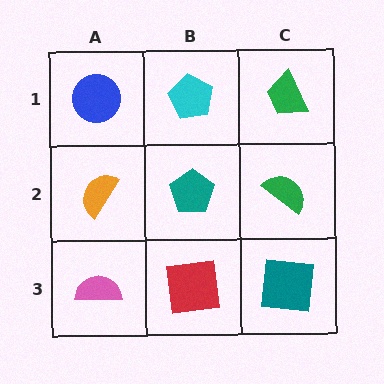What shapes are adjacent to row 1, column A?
An orange semicircle (row 2, column A), a cyan pentagon (row 1, column B).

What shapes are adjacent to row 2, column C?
A green trapezoid (row 1, column C), a teal square (row 3, column C), a teal pentagon (row 2, column B).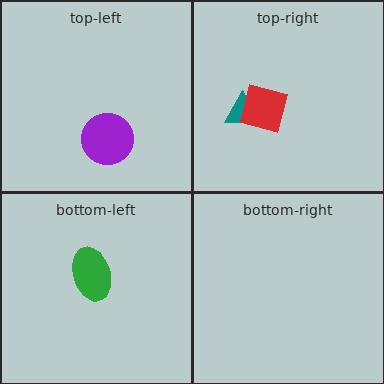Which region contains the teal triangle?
The top-right region.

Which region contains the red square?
The top-right region.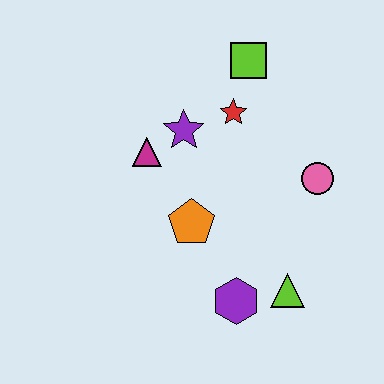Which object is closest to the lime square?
The red star is closest to the lime square.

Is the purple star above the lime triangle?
Yes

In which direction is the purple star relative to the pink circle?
The purple star is to the left of the pink circle.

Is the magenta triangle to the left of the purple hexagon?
Yes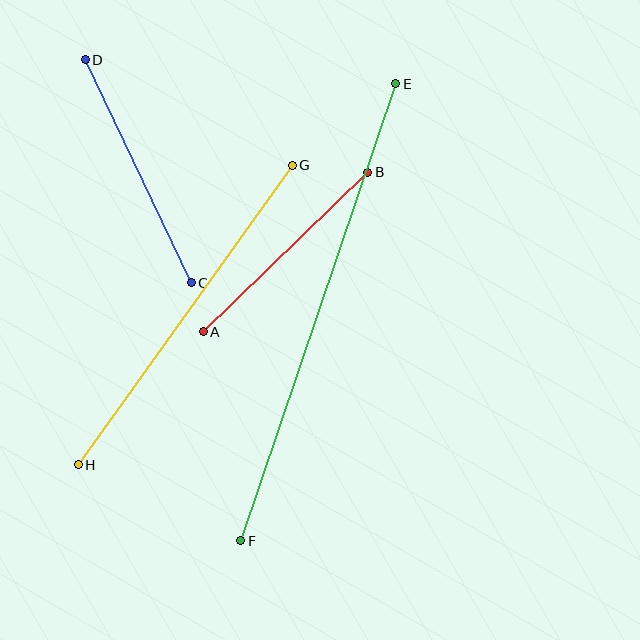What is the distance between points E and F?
The distance is approximately 483 pixels.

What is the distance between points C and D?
The distance is approximately 247 pixels.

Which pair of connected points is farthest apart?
Points E and F are farthest apart.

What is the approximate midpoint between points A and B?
The midpoint is at approximately (286, 252) pixels.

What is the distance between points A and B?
The distance is approximately 229 pixels.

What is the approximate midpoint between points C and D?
The midpoint is at approximately (138, 171) pixels.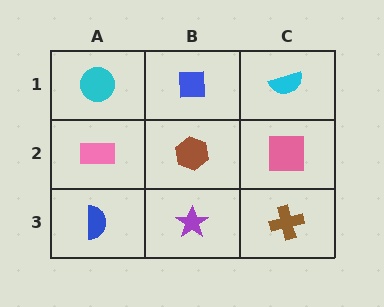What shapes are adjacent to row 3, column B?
A brown hexagon (row 2, column B), a blue semicircle (row 3, column A), a brown cross (row 3, column C).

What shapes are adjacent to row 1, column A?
A pink rectangle (row 2, column A), a blue square (row 1, column B).